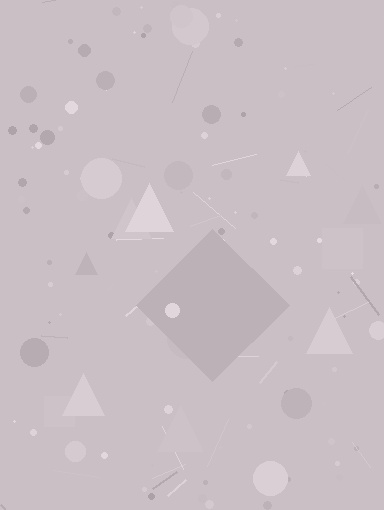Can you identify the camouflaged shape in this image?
The camouflaged shape is a diamond.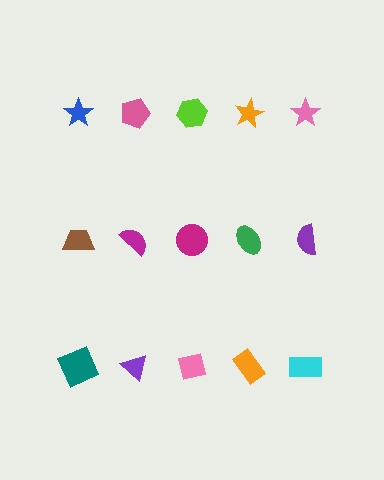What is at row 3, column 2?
A purple triangle.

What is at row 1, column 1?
A blue star.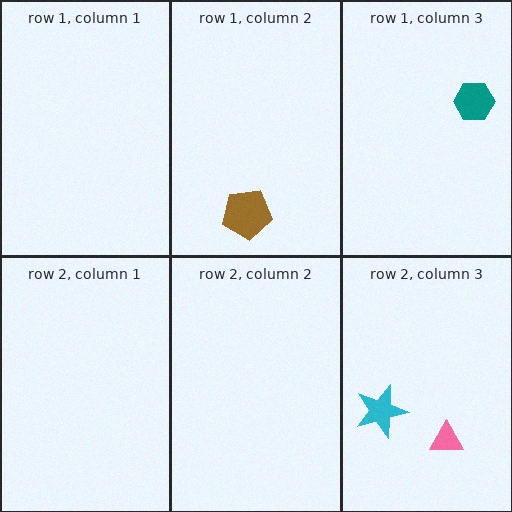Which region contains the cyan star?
The row 2, column 3 region.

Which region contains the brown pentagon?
The row 1, column 2 region.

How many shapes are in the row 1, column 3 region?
1.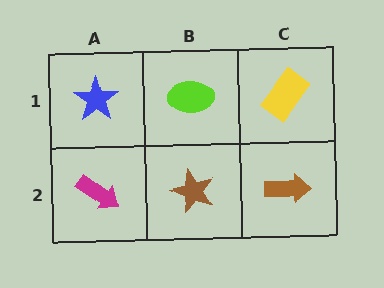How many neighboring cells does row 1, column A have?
2.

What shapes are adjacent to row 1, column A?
A magenta arrow (row 2, column A), a lime ellipse (row 1, column B).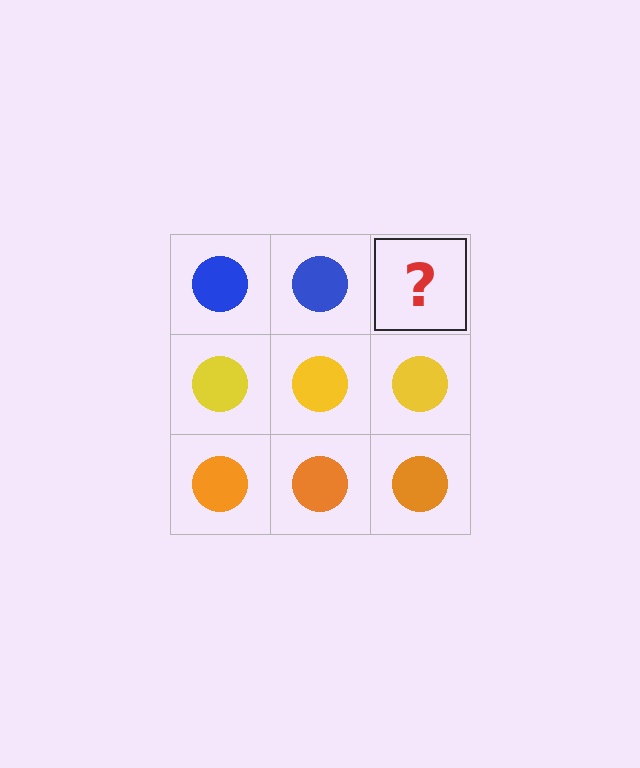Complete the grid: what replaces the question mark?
The question mark should be replaced with a blue circle.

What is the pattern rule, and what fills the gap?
The rule is that each row has a consistent color. The gap should be filled with a blue circle.